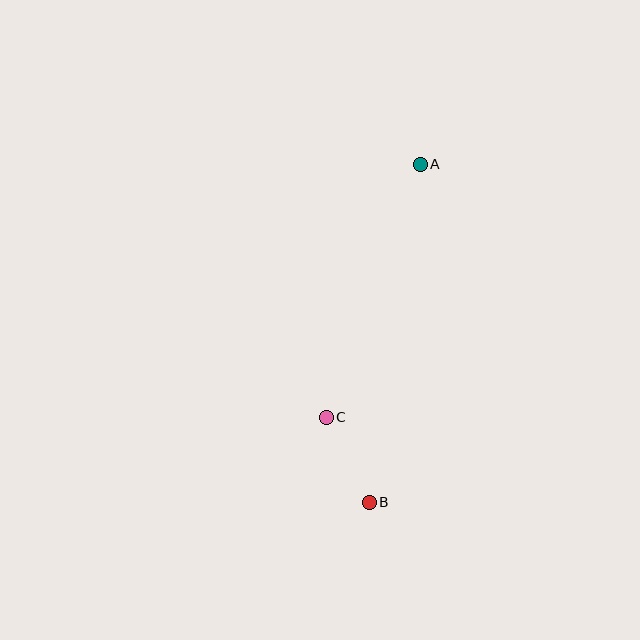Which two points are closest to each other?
Points B and C are closest to each other.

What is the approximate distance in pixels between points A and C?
The distance between A and C is approximately 270 pixels.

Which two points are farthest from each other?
Points A and B are farthest from each other.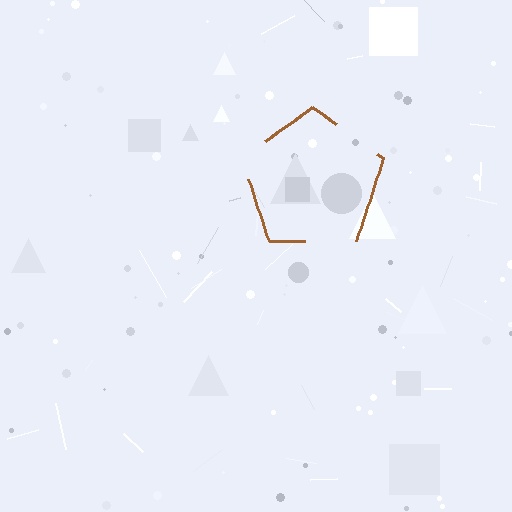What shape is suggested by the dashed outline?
The dashed outline suggests a pentagon.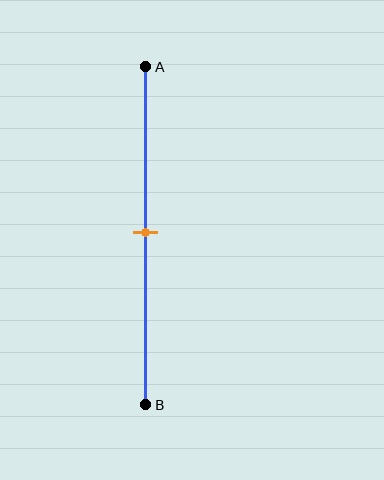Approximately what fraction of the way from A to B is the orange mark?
The orange mark is approximately 50% of the way from A to B.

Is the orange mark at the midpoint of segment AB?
Yes, the mark is approximately at the midpoint.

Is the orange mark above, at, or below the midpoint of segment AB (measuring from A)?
The orange mark is approximately at the midpoint of segment AB.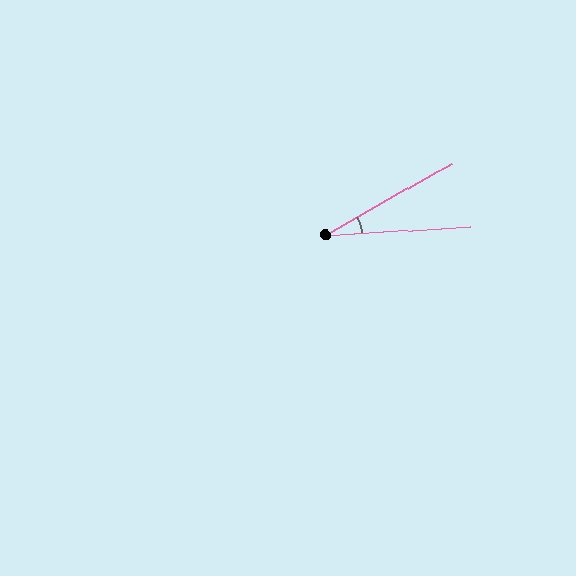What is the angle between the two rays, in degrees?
Approximately 26 degrees.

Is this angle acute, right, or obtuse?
It is acute.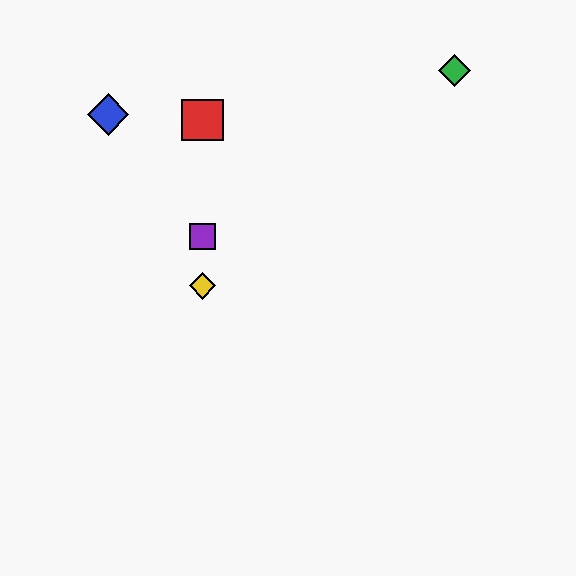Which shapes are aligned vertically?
The red square, the yellow diamond, the purple square are aligned vertically.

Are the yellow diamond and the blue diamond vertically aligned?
No, the yellow diamond is at x≈202 and the blue diamond is at x≈108.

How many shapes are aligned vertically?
3 shapes (the red square, the yellow diamond, the purple square) are aligned vertically.